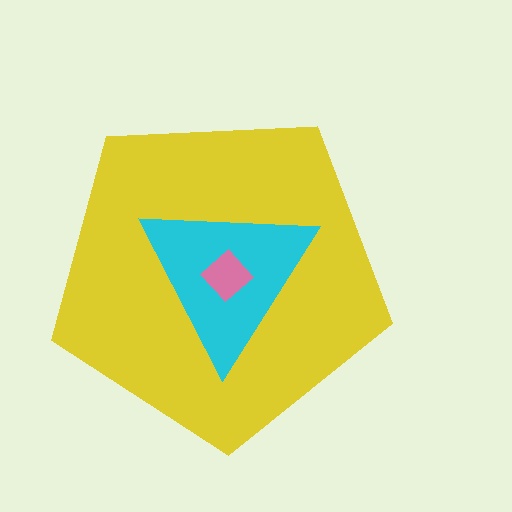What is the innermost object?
The pink diamond.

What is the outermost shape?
The yellow pentagon.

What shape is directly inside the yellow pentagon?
The cyan triangle.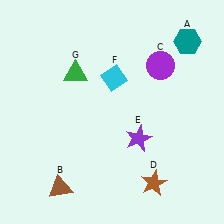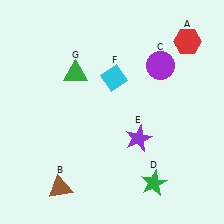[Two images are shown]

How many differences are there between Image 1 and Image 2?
There are 2 differences between the two images.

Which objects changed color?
A changed from teal to red. D changed from brown to green.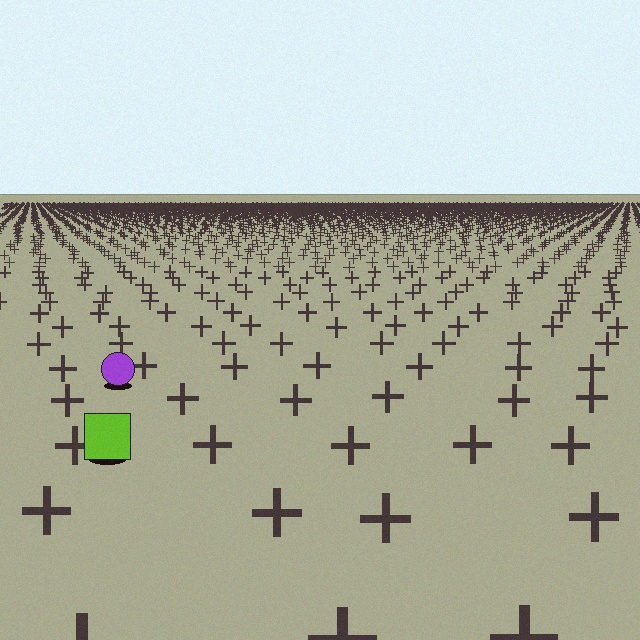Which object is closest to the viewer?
The lime square is closest. The texture marks near it are larger and more spread out.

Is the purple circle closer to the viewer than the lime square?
No. The lime square is closer — you can tell from the texture gradient: the ground texture is coarser near it.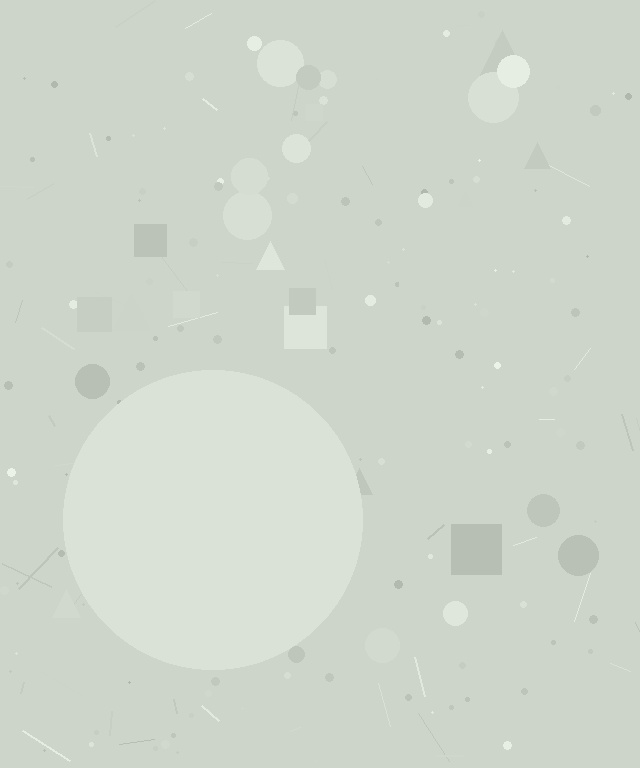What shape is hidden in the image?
A circle is hidden in the image.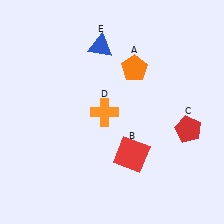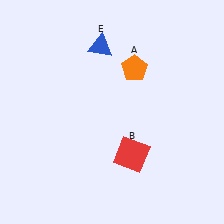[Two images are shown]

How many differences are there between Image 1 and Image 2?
There are 2 differences between the two images.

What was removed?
The orange cross (D), the red pentagon (C) were removed in Image 2.